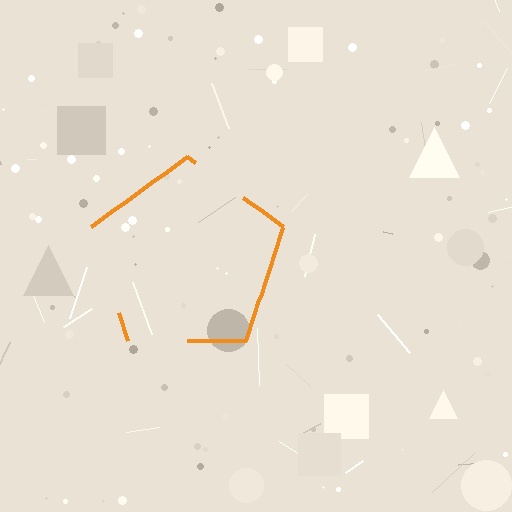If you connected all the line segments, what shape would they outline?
They would outline a pentagon.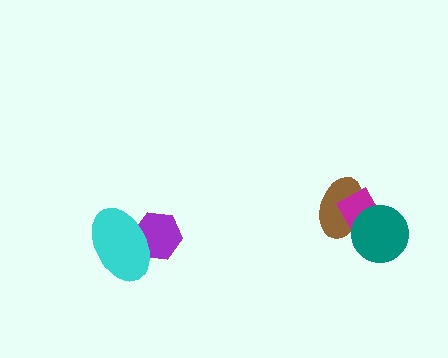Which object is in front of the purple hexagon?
The cyan ellipse is in front of the purple hexagon.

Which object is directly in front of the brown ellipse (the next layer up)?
The magenta rectangle is directly in front of the brown ellipse.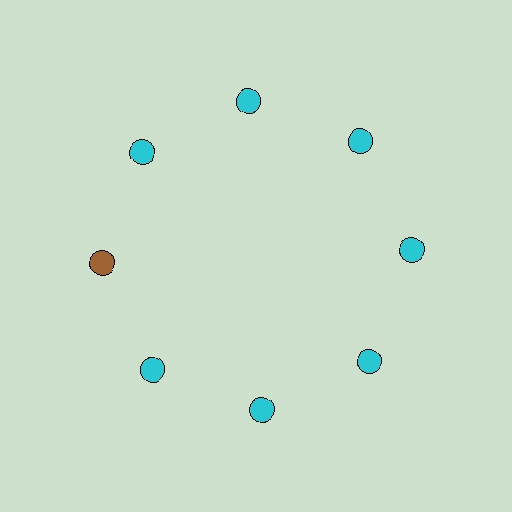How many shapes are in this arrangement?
There are 8 shapes arranged in a ring pattern.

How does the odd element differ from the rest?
It has a different color: brown instead of cyan.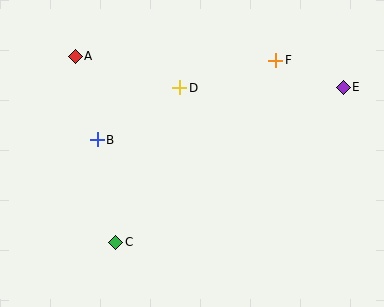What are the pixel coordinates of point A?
Point A is at (75, 56).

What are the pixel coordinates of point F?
Point F is at (276, 60).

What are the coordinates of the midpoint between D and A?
The midpoint between D and A is at (127, 72).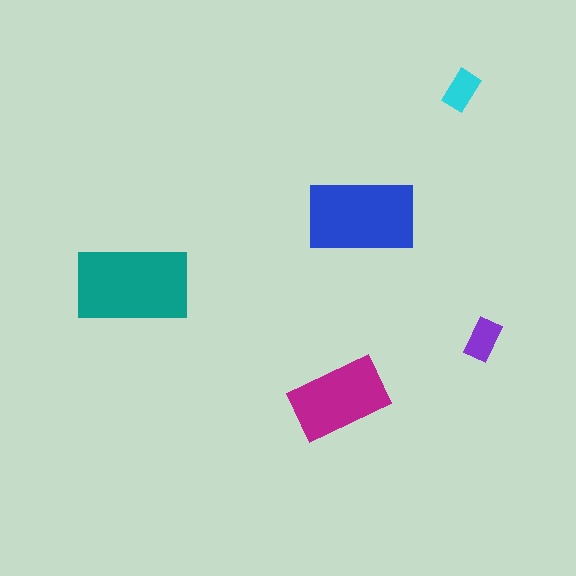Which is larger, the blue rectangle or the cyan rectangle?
The blue one.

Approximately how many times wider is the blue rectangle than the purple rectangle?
About 2.5 times wider.